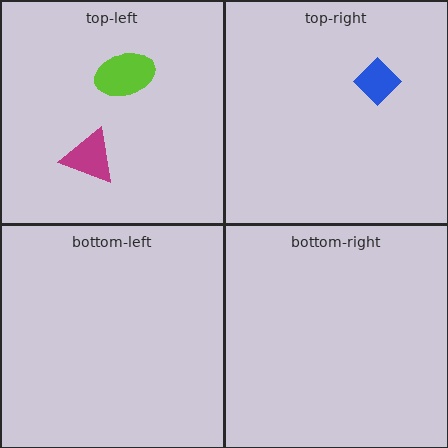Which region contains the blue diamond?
The top-right region.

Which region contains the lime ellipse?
The top-left region.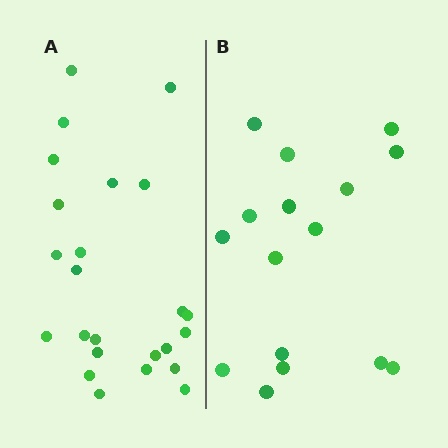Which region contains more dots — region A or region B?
Region A (the left region) has more dots.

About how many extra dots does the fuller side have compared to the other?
Region A has roughly 8 or so more dots than region B.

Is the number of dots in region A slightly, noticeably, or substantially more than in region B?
Region A has substantially more. The ratio is roughly 1.5 to 1.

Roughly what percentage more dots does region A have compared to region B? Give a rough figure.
About 50% more.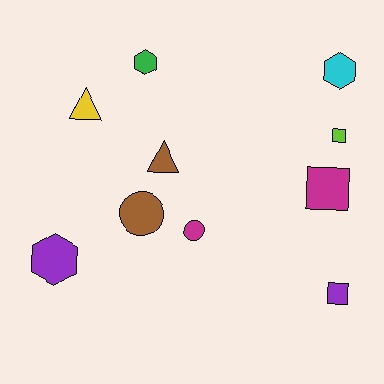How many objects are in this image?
There are 10 objects.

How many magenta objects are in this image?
There are 2 magenta objects.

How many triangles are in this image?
There are 2 triangles.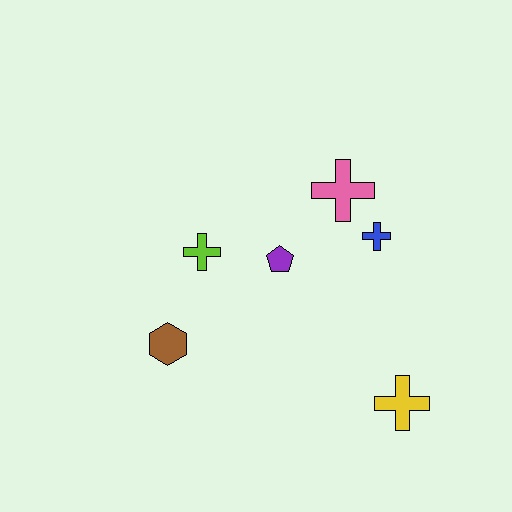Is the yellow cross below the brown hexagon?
Yes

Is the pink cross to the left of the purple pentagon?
No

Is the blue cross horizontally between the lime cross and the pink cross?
No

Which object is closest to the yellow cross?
The blue cross is closest to the yellow cross.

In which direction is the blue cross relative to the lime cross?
The blue cross is to the right of the lime cross.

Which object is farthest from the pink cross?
The brown hexagon is farthest from the pink cross.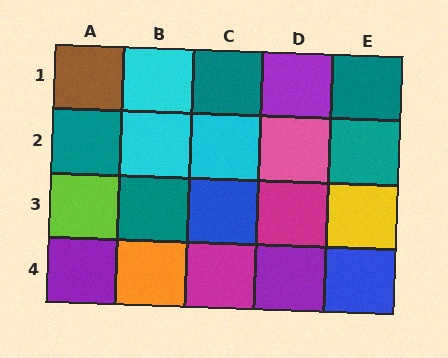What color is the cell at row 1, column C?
Teal.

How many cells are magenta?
2 cells are magenta.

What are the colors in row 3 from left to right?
Lime, teal, blue, magenta, yellow.